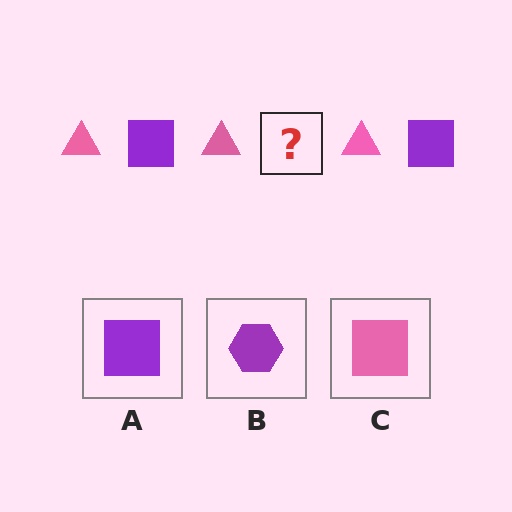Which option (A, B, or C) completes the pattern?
A.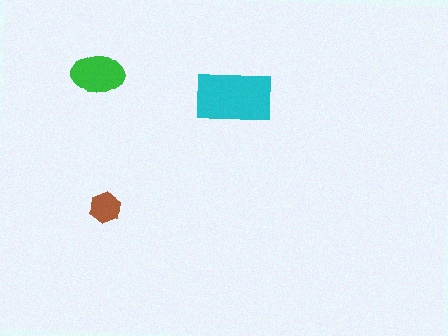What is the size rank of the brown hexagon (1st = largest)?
3rd.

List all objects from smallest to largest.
The brown hexagon, the green ellipse, the cyan rectangle.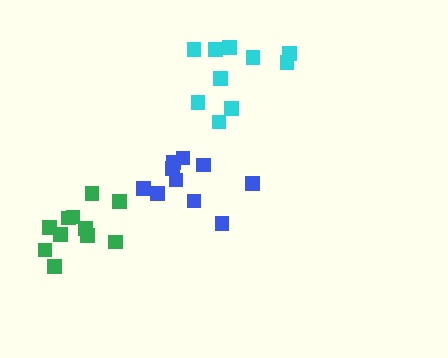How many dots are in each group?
Group 1: 11 dots, Group 2: 10 dots, Group 3: 10 dots (31 total).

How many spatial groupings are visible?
There are 3 spatial groupings.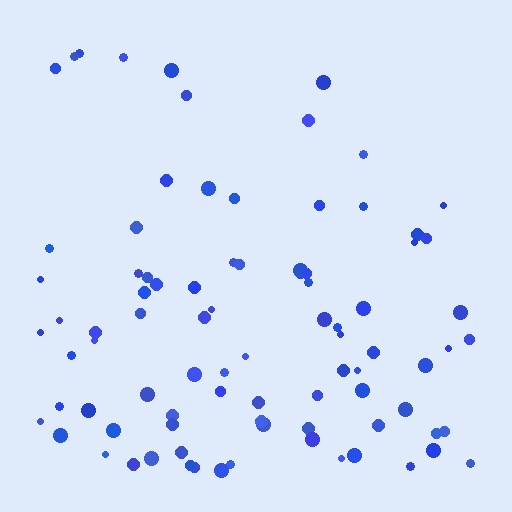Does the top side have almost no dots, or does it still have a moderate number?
Still a moderate number, just noticeably fewer than the bottom.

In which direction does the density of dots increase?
From top to bottom, with the bottom side densest.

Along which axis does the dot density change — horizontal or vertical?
Vertical.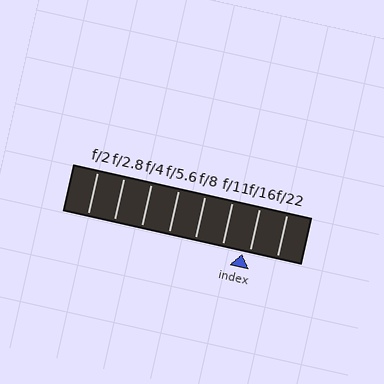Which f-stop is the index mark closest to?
The index mark is closest to f/16.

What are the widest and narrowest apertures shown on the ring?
The widest aperture shown is f/2 and the narrowest is f/22.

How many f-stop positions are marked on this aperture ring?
There are 8 f-stop positions marked.